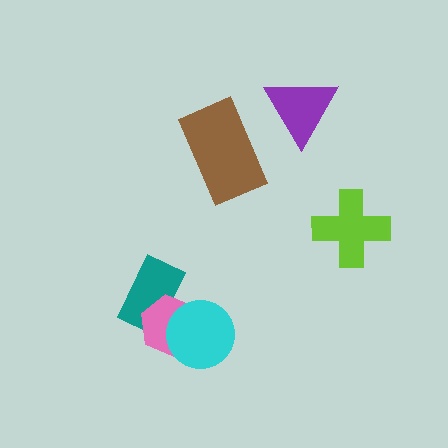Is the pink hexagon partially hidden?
Yes, it is partially covered by another shape.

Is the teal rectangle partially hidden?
Yes, it is partially covered by another shape.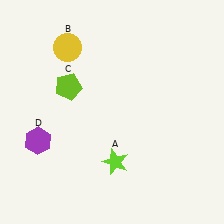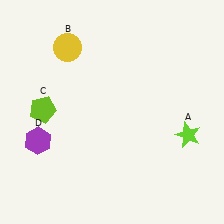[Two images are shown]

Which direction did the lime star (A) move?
The lime star (A) moved right.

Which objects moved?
The objects that moved are: the lime star (A), the lime pentagon (C).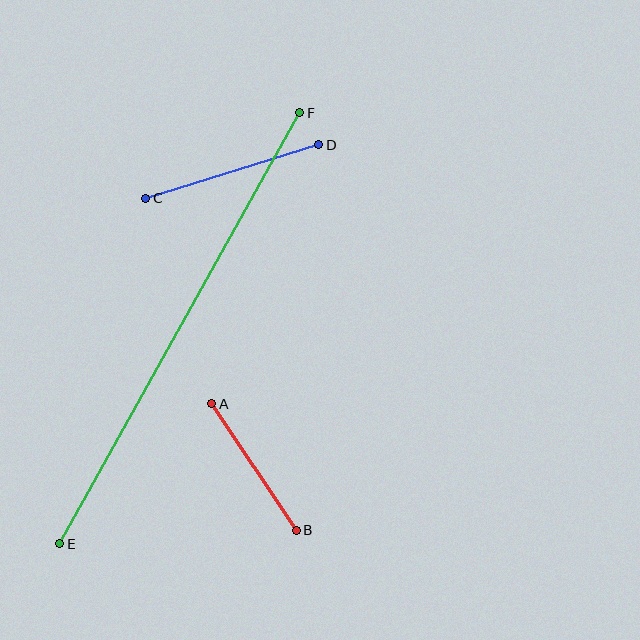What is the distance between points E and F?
The distance is approximately 493 pixels.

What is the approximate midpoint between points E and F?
The midpoint is at approximately (180, 328) pixels.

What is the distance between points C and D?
The distance is approximately 181 pixels.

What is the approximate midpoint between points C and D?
The midpoint is at approximately (232, 172) pixels.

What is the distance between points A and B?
The distance is approximately 152 pixels.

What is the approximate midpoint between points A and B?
The midpoint is at approximately (254, 467) pixels.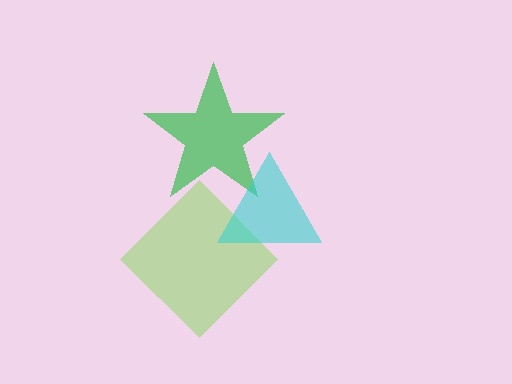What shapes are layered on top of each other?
The layered shapes are: a lime diamond, a green star, a cyan triangle.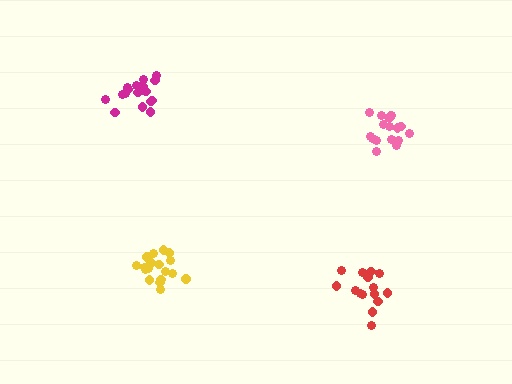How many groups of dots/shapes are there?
There are 4 groups.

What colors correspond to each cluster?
The clusters are colored: red, pink, magenta, yellow.